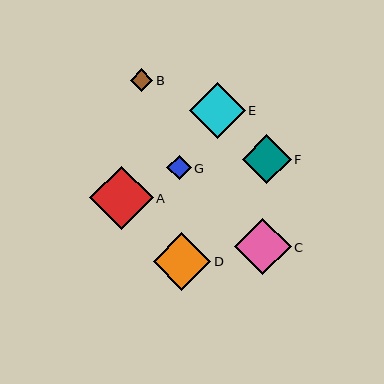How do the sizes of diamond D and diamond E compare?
Diamond D and diamond E are approximately the same size.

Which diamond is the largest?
Diamond A is the largest with a size of approximately 64 pixels.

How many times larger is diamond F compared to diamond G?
Diamond F is approximately 2.0 times the size of diamond G.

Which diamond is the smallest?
Diamond B is the smallest with a size of approximately 22 pixels.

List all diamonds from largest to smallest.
From largest to smallest: A, D, C, E, F, G, B.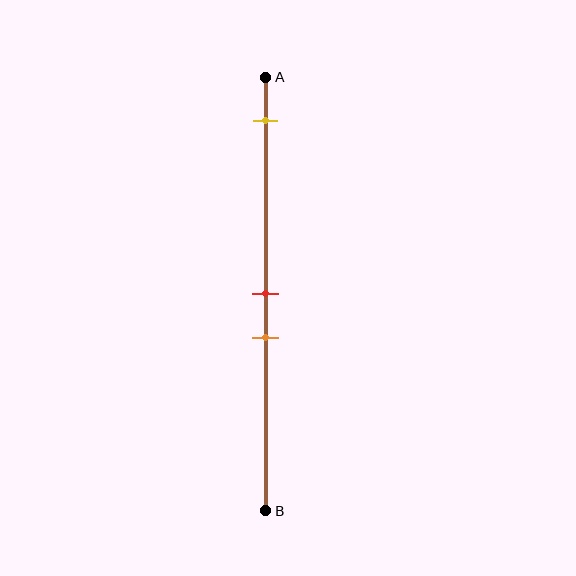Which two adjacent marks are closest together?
The red and orange marks are the closest adjacent pair.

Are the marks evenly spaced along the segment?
No, the marks are not evenly spaced.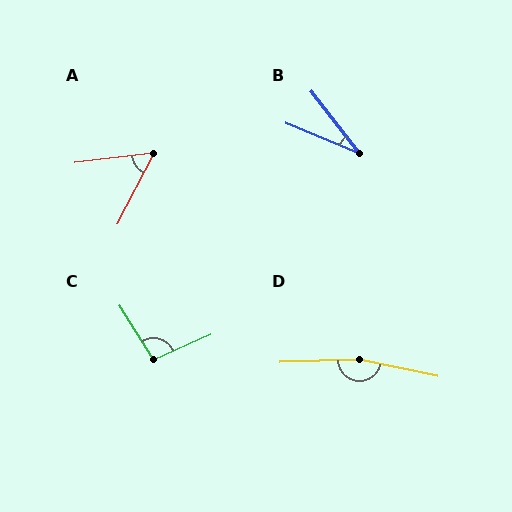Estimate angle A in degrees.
Approximately 56 degrees.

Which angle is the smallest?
B, at approximately 30 degrees.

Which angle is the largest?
D, at approximately 167 degrees.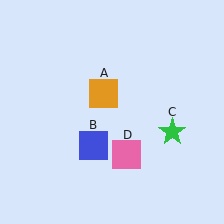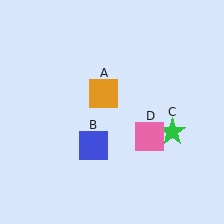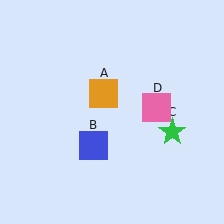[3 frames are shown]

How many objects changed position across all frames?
1 object changed position: pink square (object D).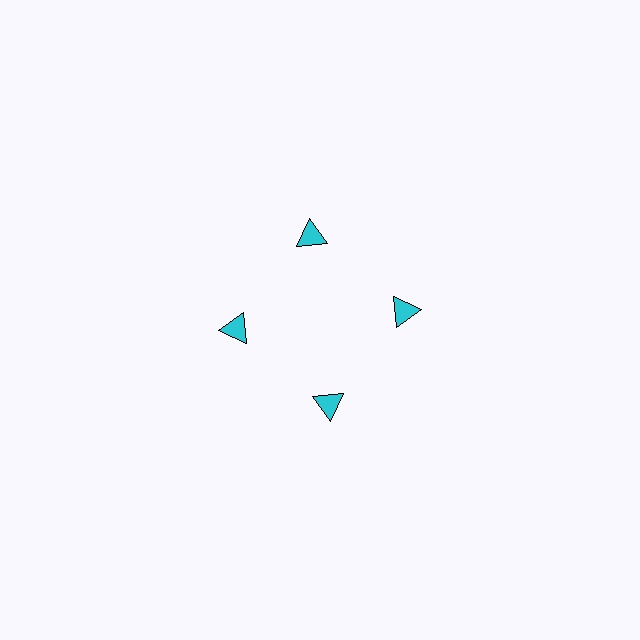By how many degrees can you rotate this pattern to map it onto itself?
The pattern maps onto itself every 90 degrees of rotation.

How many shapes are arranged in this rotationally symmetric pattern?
There are 4 shapes, arranged in 4 groups of 1.